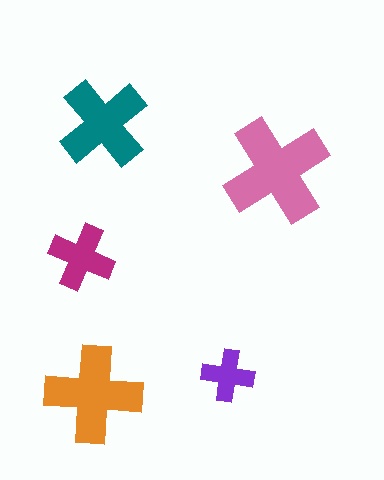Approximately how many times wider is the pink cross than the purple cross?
About 2 times wider.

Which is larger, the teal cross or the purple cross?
The teal one.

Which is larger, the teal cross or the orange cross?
The orange one.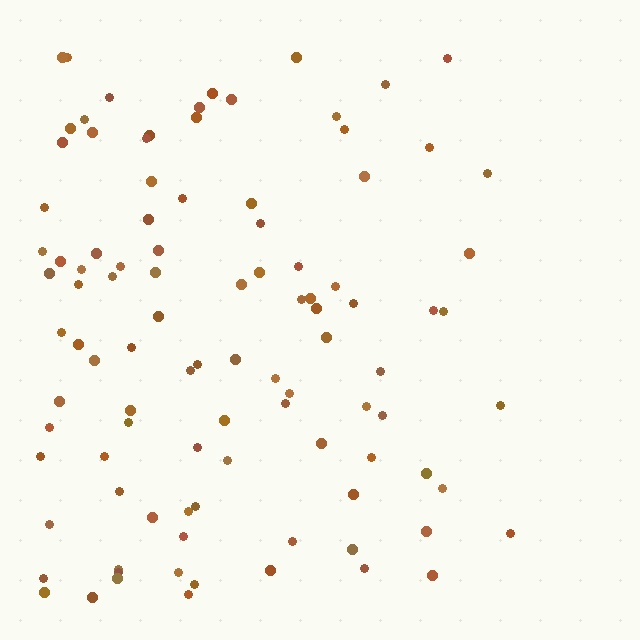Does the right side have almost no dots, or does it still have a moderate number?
Still a moderate number, just noticeably fewer than the left.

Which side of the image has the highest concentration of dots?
The left.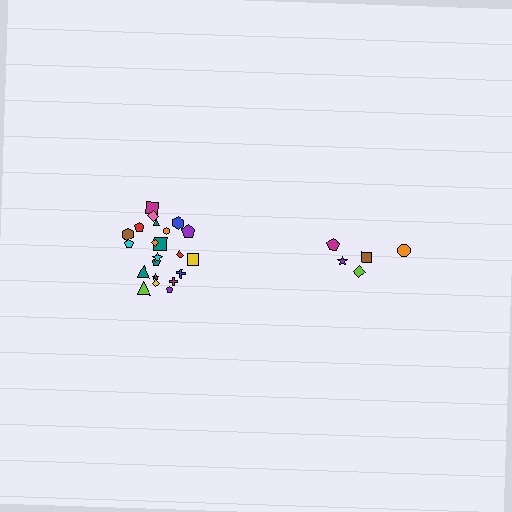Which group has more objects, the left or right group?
The left group.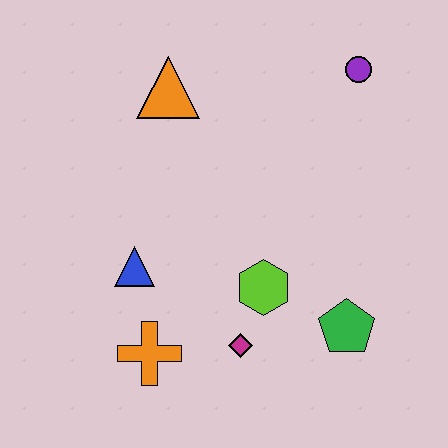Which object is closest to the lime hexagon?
The magenta diamond is closest to the lime hexagon.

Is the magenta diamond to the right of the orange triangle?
Yes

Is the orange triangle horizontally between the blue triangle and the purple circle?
Yes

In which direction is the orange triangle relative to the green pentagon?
The orange triangle is above the green pentagon.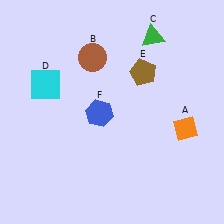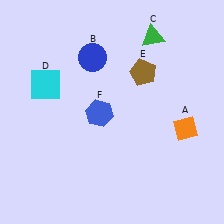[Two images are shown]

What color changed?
The circle (B) changed from brown in Image 1 to blue in Image 2.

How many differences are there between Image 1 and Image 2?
There is 1 difference between the two images.